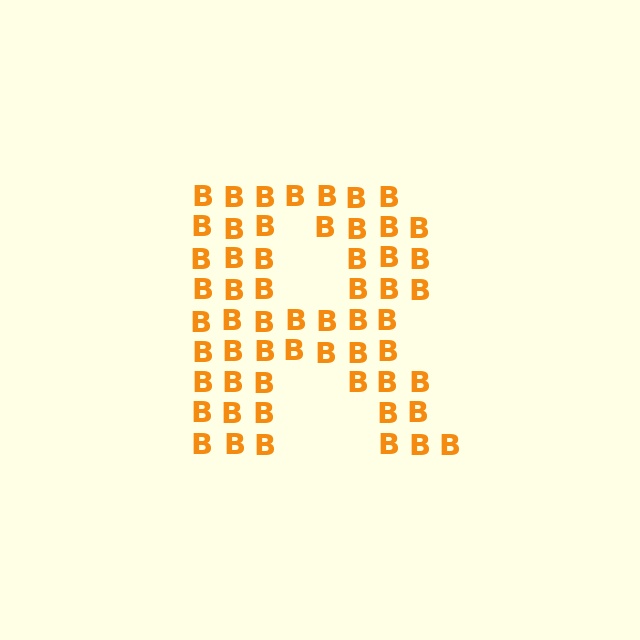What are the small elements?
The small elements are letter B's.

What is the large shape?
The large shape is the letter R.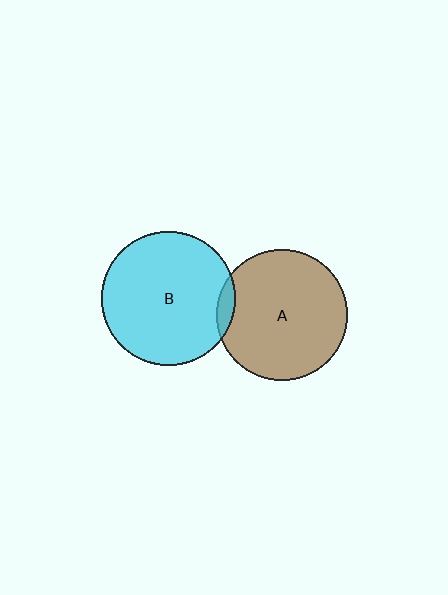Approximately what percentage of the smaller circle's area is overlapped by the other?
Approximately 5%.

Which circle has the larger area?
Circle B (cyan).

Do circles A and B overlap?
Yes.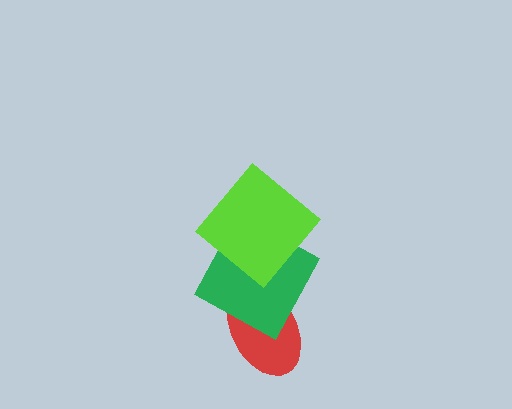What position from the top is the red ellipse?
The red ellipse is 3rd from the top.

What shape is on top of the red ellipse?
The green square is on top of the red ellipse.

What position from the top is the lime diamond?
The lime diamond is 1st from the top.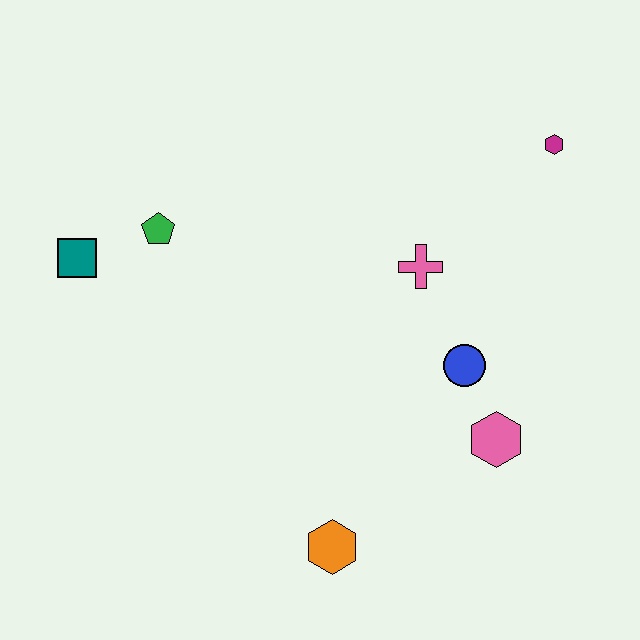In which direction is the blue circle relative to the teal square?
The blue circle is to the right of the teal square.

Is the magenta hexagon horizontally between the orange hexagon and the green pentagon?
No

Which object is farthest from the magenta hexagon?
The teal square is farthest from the magenta hexagon.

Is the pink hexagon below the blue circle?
Yes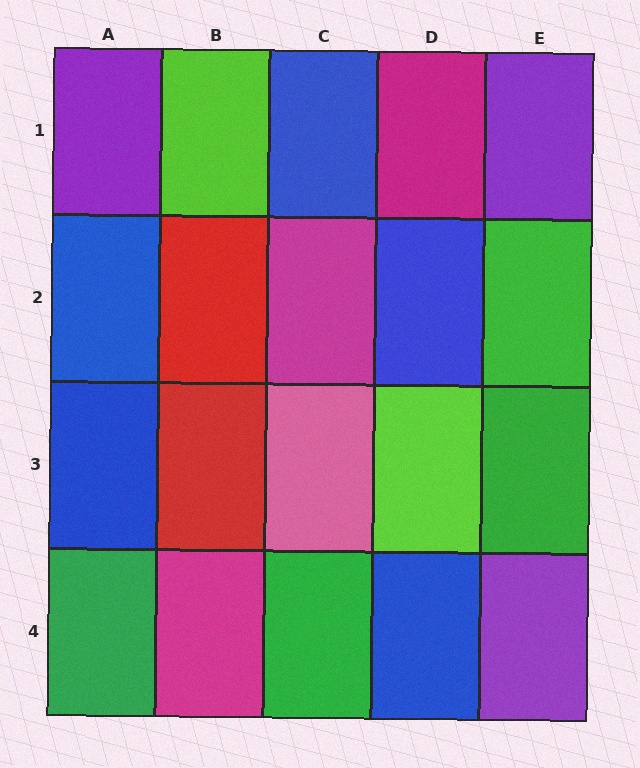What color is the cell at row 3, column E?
Green.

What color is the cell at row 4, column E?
Purple.